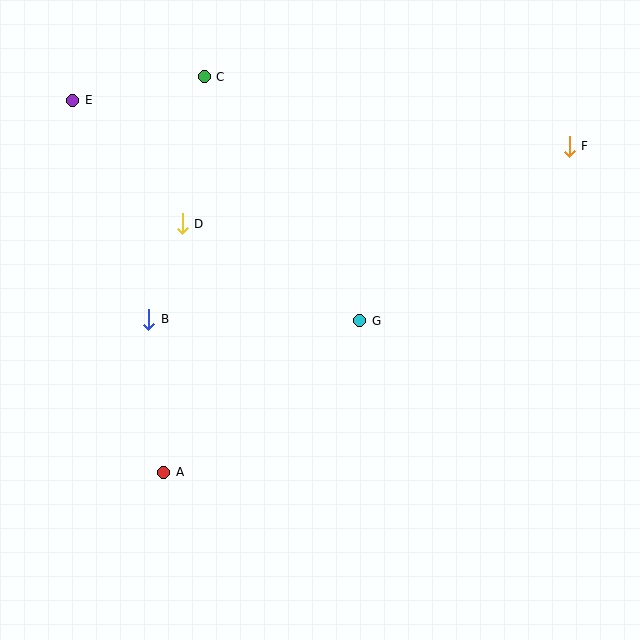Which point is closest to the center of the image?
Point G at (360, 321) is closest to the center.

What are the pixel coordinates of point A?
Point A is at (164, 472).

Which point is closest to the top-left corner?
Point E is closest to the top-left corner.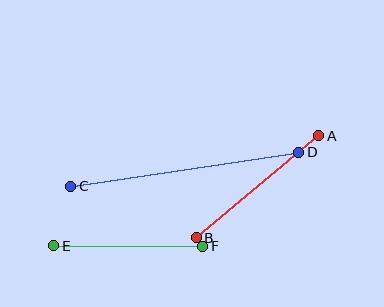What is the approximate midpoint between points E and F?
The midpoint is at approximately (128, 246) pixels.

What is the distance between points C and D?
The distance is approximately 230 pixels.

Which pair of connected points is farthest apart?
Points C and D are farthest apart.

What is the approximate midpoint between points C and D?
The midpoint is at approximately (185, 169) pixels.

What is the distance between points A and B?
The distance is approximately 160 pixels.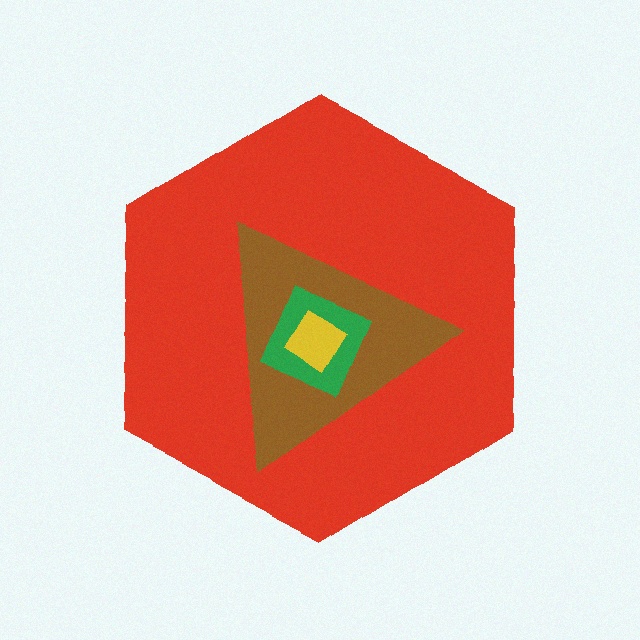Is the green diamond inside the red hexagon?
Yes.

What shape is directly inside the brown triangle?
The green diamond.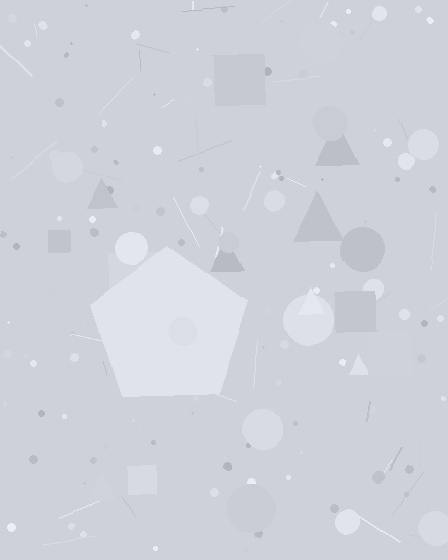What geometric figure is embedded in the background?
A pentagon is embedded in the background.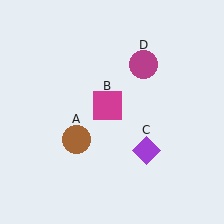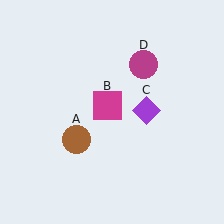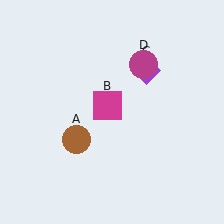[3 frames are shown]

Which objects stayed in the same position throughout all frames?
Brown circle (object A) and magenta square (object B) and magenta circle (object D) remained stationary.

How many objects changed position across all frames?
1 object changed position: purple diamond (object C).